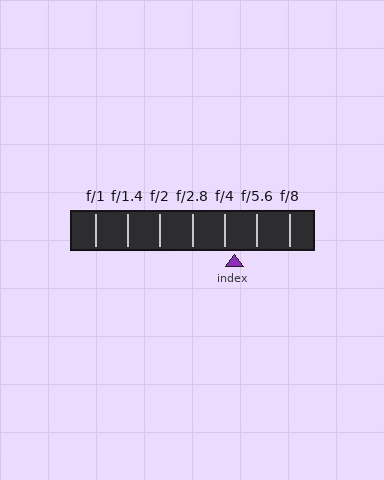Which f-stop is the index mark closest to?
The index mark is closest to f/4.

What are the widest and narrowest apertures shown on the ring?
The widest aperture shown is f/1 and the narrowest is f/8.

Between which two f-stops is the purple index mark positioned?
The index mark is between f/4 and f/5.6.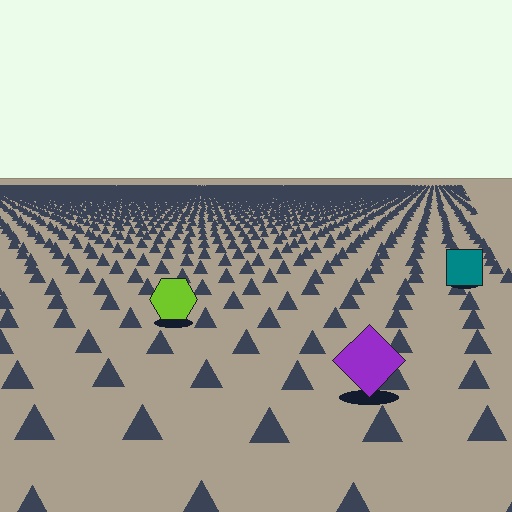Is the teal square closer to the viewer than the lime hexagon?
No. The lime hexagon is closer — you can tell from the texture gradient: the ground texture is coarser near it.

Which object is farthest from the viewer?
The teal square is farthest from the viewer. It appears smaller and the ground texture around it is denser.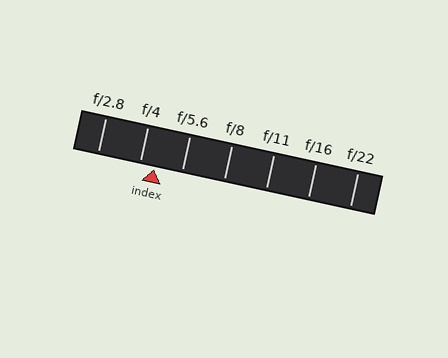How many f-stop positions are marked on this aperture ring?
There are 7 f-stop positions marked.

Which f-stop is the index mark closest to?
The index mark is closest to f/4.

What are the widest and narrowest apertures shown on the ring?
The widest aperture shown is f/2.8 and the narrowest is f/22.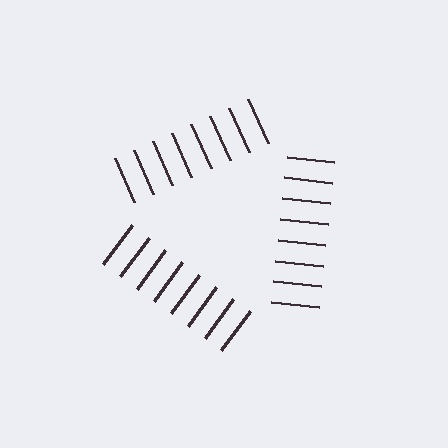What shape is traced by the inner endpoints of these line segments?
An illusory triangle — the line segments terminate on its edges but no continuous stroke is drawn.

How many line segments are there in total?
24 — 8 along each of the 3 edges.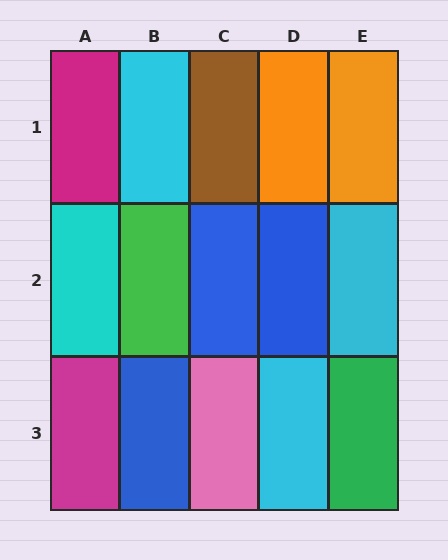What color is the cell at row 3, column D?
Cyan.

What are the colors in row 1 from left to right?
Magenta, cyan, brown, orange, orange.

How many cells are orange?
2 cells are orange.